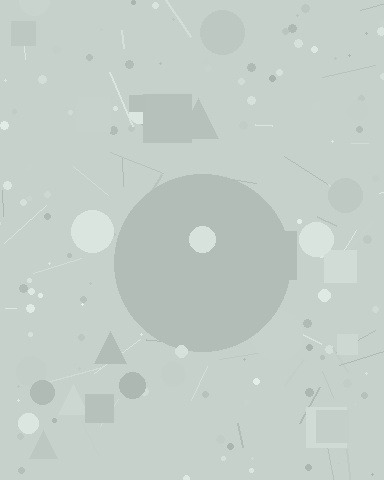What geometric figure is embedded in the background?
A circle is embedded in the background.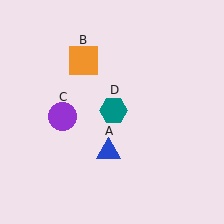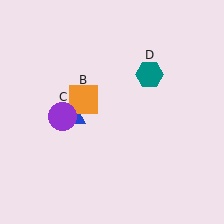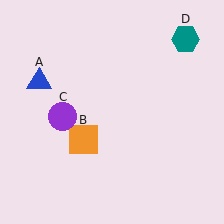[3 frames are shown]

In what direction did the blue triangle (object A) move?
The blue triangle (object A) moved up and to the left.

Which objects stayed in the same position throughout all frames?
Purple circle (object C) remained stationary.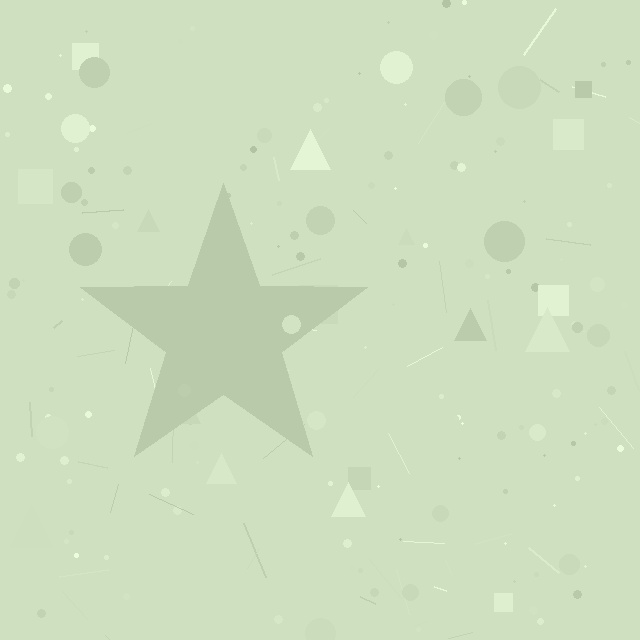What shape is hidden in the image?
A star is hidden in the image.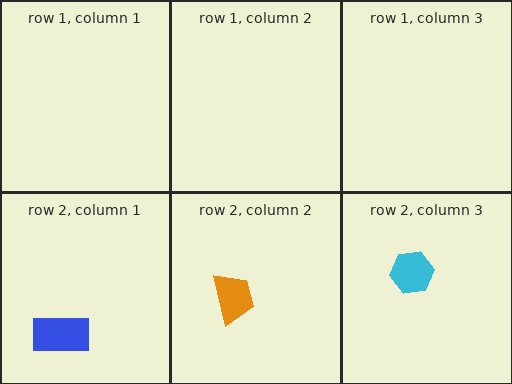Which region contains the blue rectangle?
The row 2, column 1 region.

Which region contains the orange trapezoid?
The row 2, column 2 region.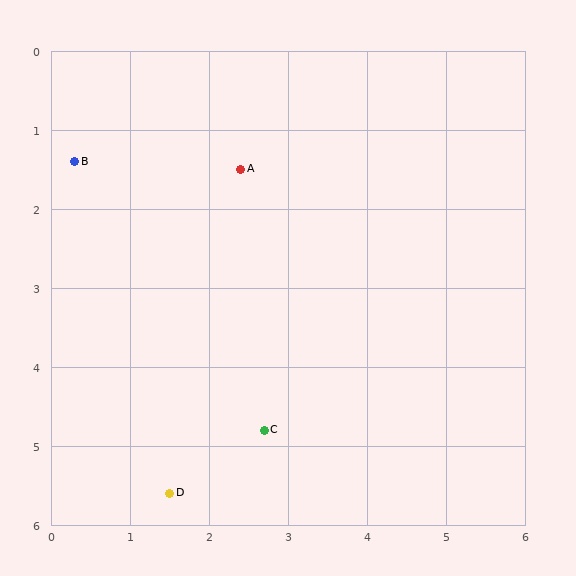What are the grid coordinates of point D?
Point D is at approximately (1.5, 5.6).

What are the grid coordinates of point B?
Point B is at approximately (0.3, 1.4).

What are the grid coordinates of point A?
Point A is at approximately (2.4, 1.5).